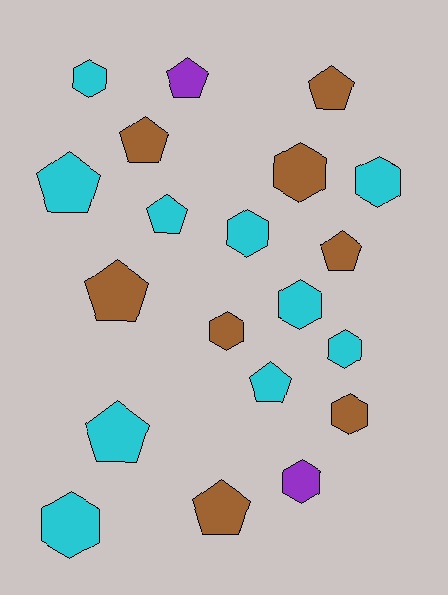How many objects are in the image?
There are 20 objects.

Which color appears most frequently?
Cyan, with 10 objects.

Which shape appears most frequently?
Hexagon, with 10 objects.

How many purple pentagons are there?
There is 1 purple pentagon.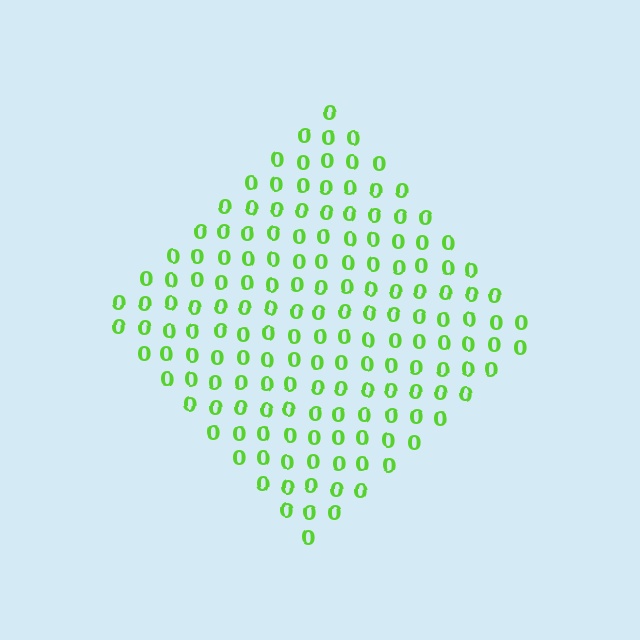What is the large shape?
The large shape is a diamond.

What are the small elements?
The small elements are digit 0's.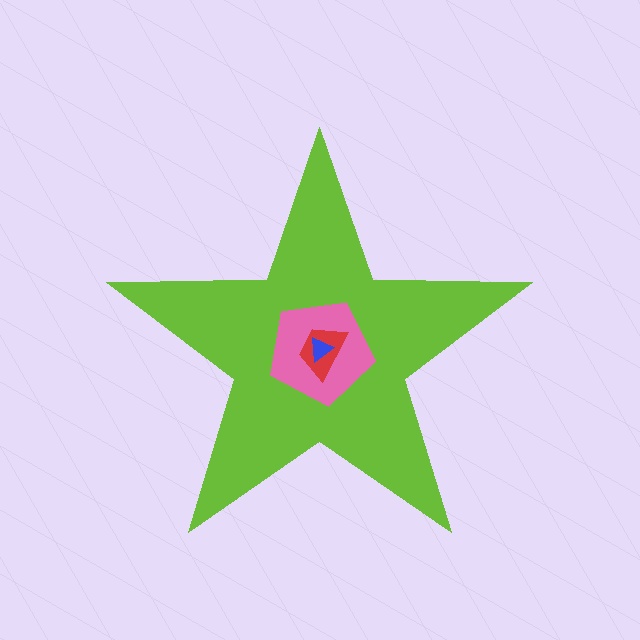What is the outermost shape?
The lime star.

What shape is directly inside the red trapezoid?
The blue triangle.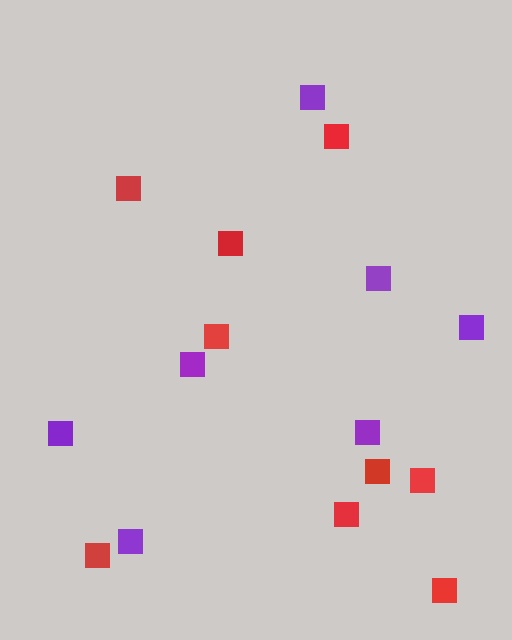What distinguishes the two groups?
There are 2 groups: one group of purple squares (7) and one group of red squares (9).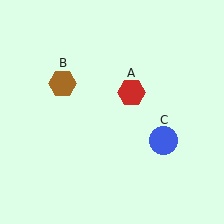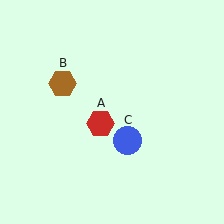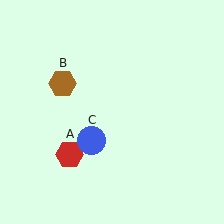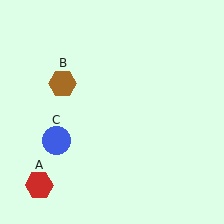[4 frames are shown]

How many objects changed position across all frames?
2 objects changed position: red hexagon (object A), blue circle (object C).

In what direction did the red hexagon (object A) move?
The red hexagon (object A) moved down and to the left.